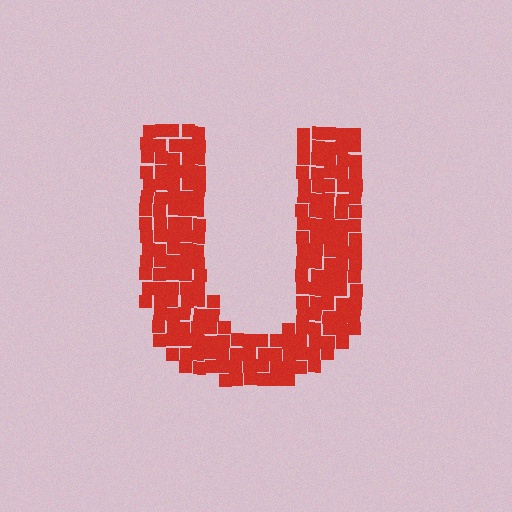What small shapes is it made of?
It is made of small squares.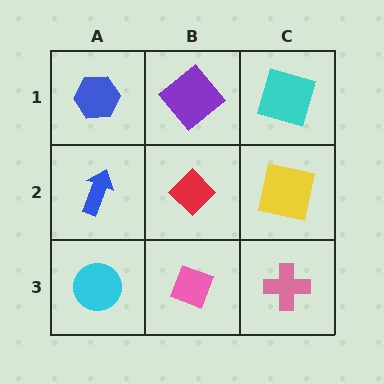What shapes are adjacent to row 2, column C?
A cyan square (row 1, column C), a pink cross (row 3, column C), a red diamond (row 2, column B).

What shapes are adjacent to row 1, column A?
A blue arrow (row 2, column A), a purple diamond (row 1, column B).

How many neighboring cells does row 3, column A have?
2.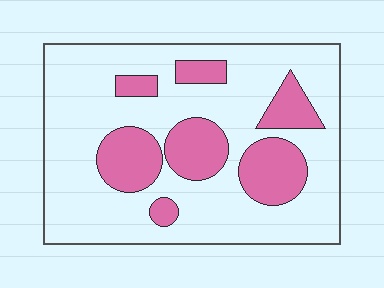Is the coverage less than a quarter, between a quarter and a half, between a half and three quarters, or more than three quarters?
Between a quarter and a half.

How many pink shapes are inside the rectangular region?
7.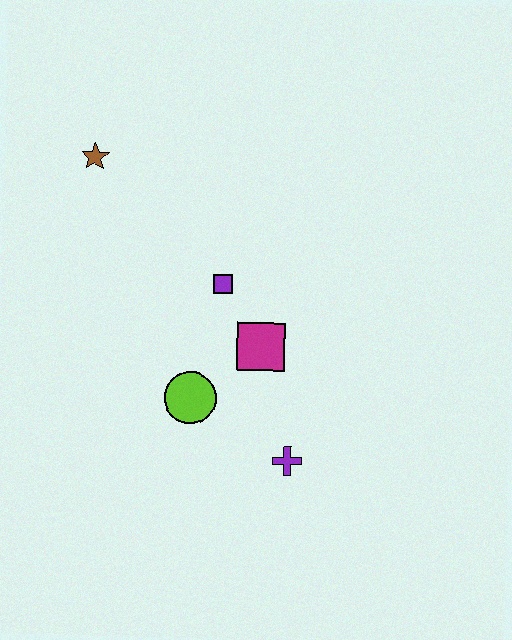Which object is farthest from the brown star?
The purple cross is farthest from the brown star.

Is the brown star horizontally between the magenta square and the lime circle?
No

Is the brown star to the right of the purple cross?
No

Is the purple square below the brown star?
Yes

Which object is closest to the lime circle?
The magenta square is closest to the lime circle.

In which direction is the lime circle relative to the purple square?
The lime circle is below the purple square.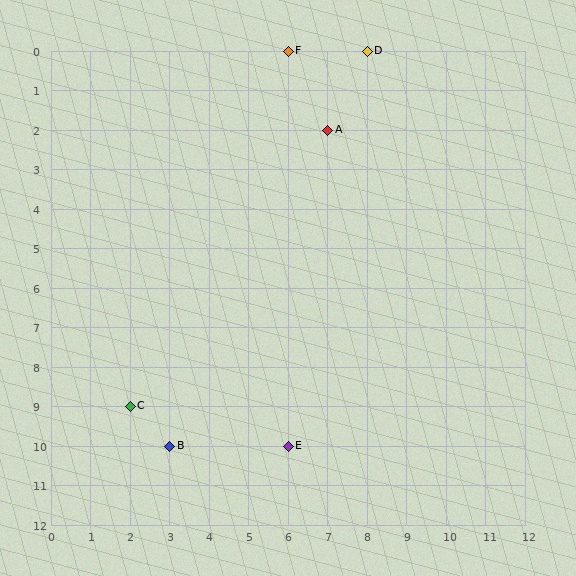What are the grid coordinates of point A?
Point A is at grid coordinates (7, 2).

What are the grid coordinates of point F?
Point F is at grid coordinates (6, 0).